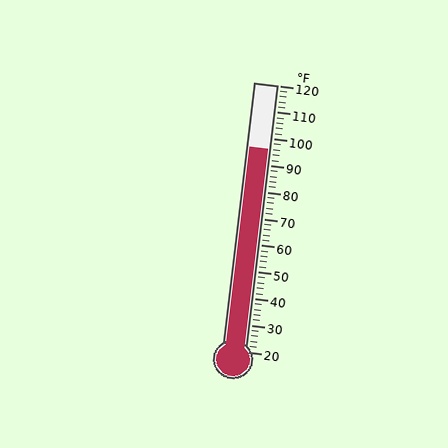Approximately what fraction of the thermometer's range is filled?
The thermometer is filled to approximately 75% of its range.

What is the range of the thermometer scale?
The thermometer scale ranges from 20°F to 120°F.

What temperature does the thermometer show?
The thermometer shows approximately 96°F.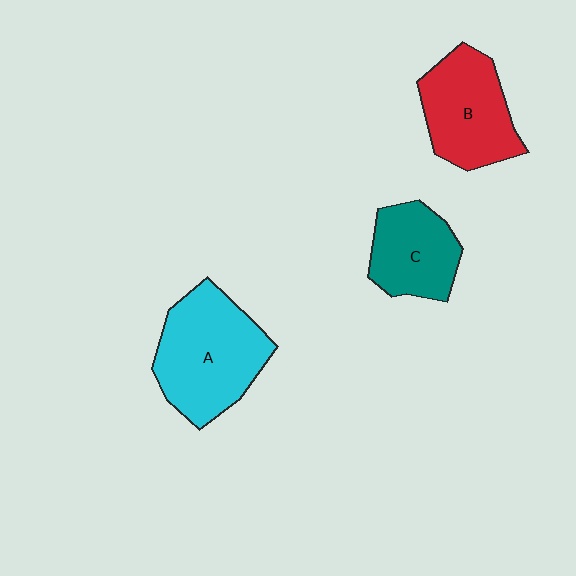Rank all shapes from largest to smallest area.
From largest to smallest: A (cyan), B (red), C (teal).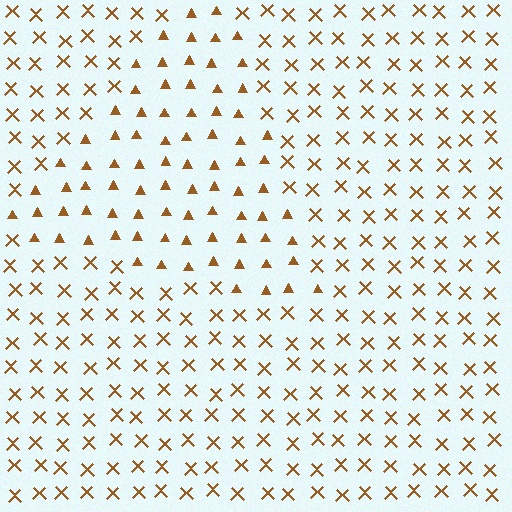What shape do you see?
I see a triangle.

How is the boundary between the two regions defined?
The boundary is defined by a change in element shape: triangles inside vs. X marks outside. All elements share the same color and spacing.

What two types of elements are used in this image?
The image uses triangles inside the triangle region and X marks outside it.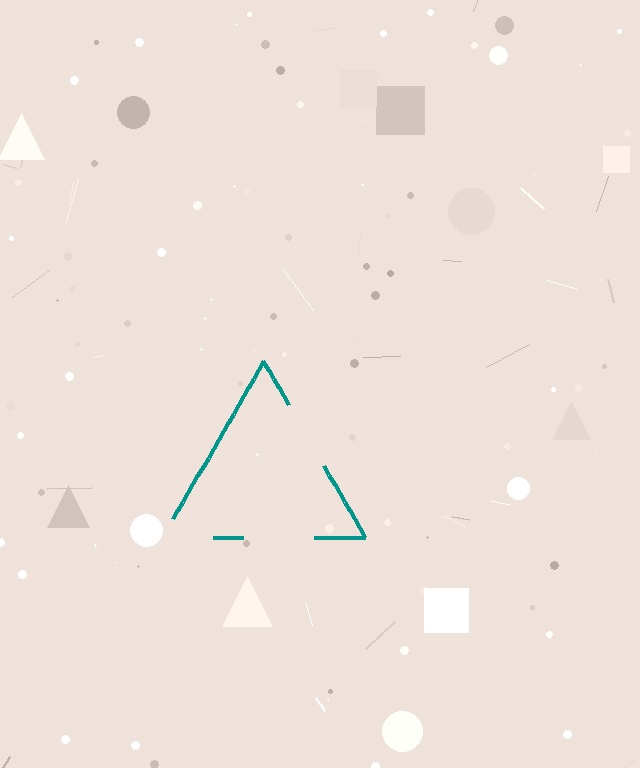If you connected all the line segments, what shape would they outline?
They would outline a triangle.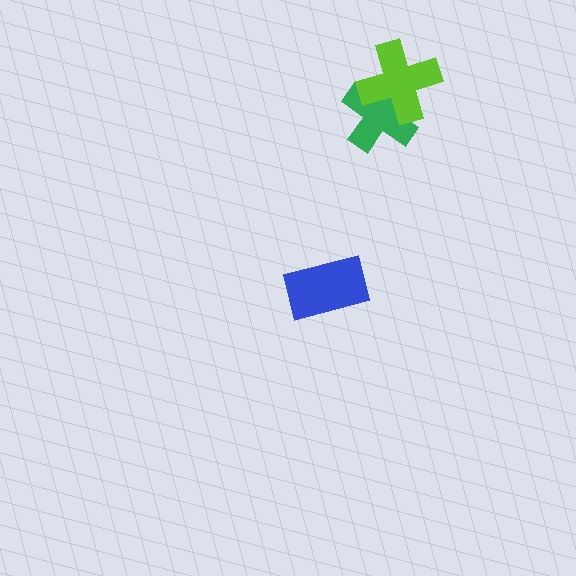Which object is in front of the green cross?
The lime cross is in front of the green cross.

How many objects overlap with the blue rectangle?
0 objects overlap with the blue rectangle.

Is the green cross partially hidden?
Yes, it is partially covered by another shape.